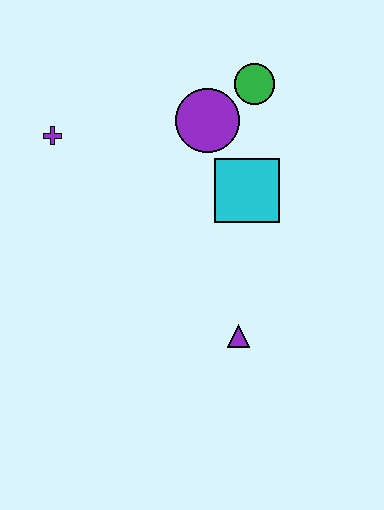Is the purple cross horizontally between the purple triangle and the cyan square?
No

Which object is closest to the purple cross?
The purple circle is closest to the purple cross.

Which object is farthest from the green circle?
The purple triangle is farthest from the green circle.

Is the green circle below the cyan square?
No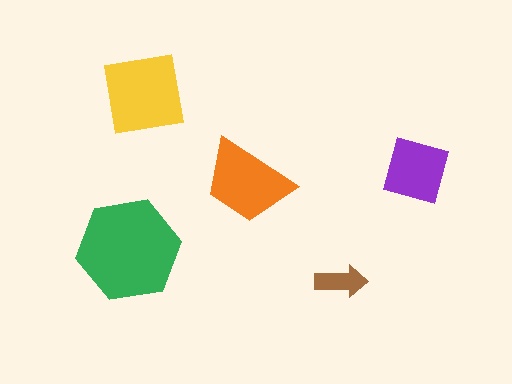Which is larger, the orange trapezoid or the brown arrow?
The orange trapezoid.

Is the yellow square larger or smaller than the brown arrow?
Larger.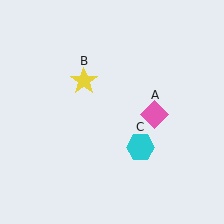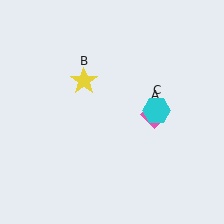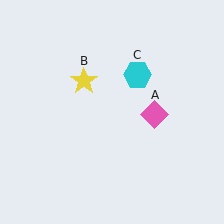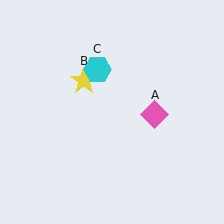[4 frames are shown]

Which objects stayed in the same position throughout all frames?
Pink diamond (object A) and yellow star (object B) remained stationary.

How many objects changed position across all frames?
1 object changed position: cyan hexagon (object C).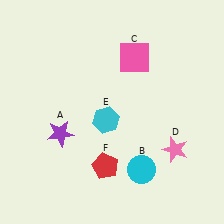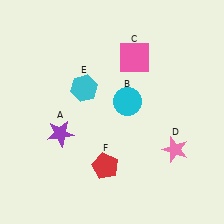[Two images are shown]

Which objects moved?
The objects that moved are: the cyan circle (B), the cyan hexagon (E).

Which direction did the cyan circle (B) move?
The cyan circle (B) moved up.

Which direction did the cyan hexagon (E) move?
The cyan hexagon (E) moved up.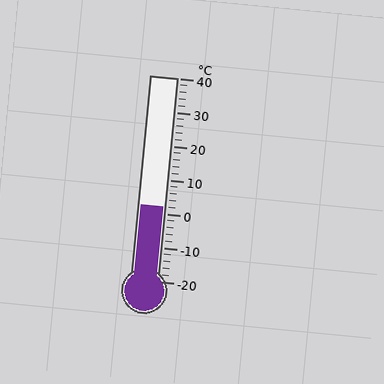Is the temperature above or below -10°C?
The temperature is above -10°C.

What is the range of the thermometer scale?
The thermometer scale ranges from -20°C to 40°C.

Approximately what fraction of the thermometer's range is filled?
The thermometer is filled to approximately 35% of its range.